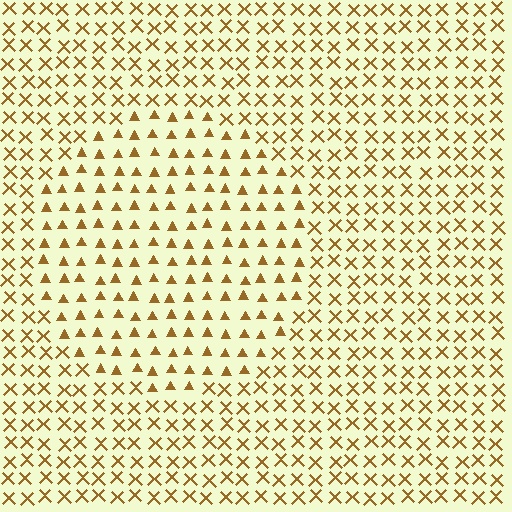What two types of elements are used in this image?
The image uses triangles inside the circle region and X marks outside it.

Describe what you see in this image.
The image is filled with small brown elements arranged in a uniform grid. A circle-shaped region contains triangles, while the surrounding area contains X marks. The boundary is defined purely by the change in element shape.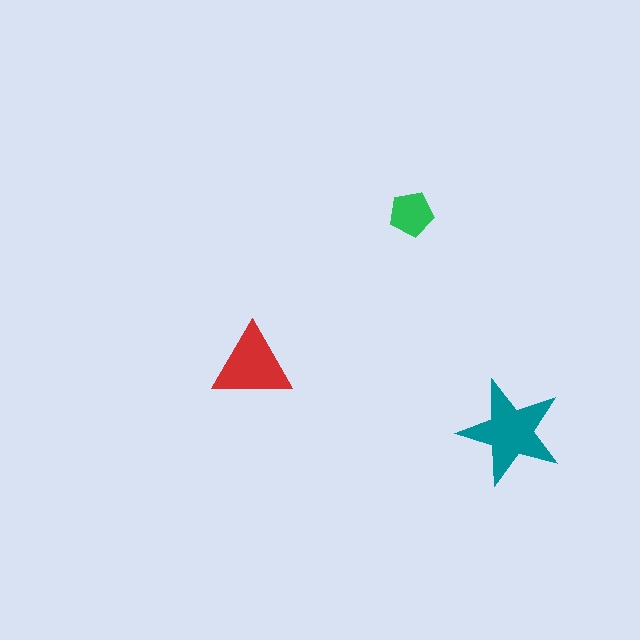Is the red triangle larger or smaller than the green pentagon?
Larger.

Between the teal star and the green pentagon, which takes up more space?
The teal star.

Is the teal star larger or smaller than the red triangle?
Larger.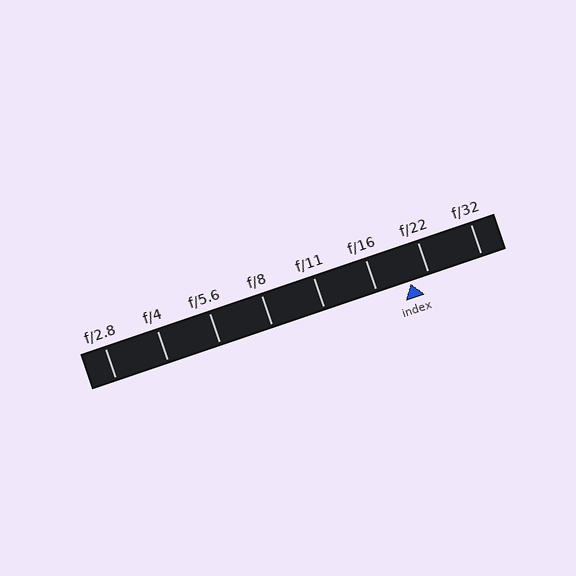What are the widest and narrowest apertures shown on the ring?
The widest aperture shown is f/2.8 and the narrowest is f/32.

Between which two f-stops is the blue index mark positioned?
The index mark is between f/16 and f/22.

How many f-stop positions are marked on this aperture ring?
There are 8 f-stop positions marked.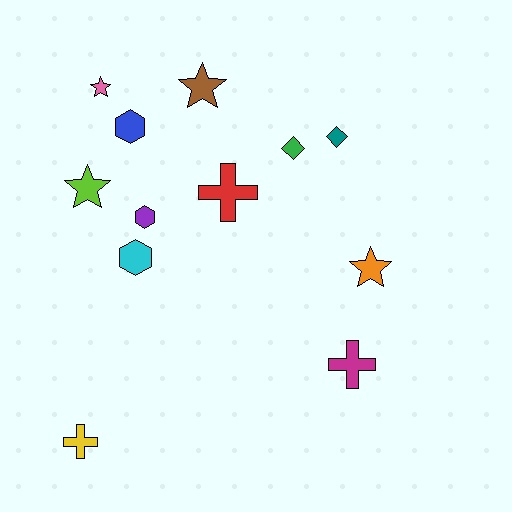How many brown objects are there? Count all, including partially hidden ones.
There is 1 brown object.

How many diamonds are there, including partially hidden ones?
There are 2 diamonds.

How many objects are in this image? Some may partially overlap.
There are 12 objects.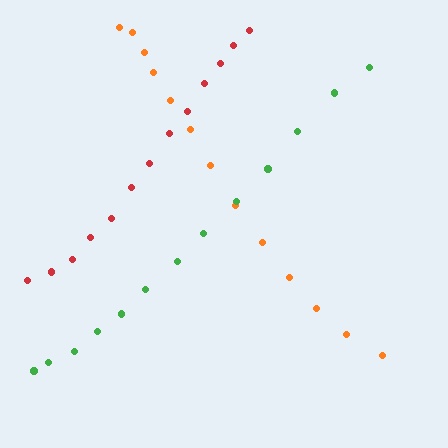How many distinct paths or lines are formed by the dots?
There are 3 distinct paths.